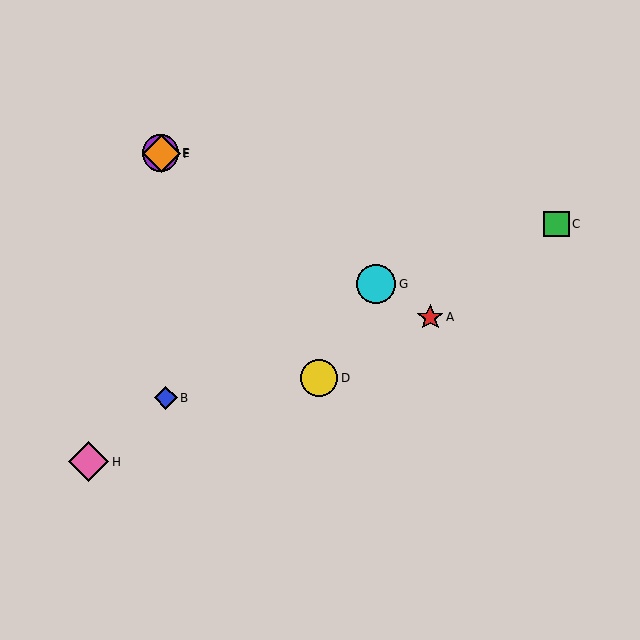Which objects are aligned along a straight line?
Objects A, E, F, G are aligned along a straight line.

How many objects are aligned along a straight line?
4 objects (A, E, F, G) are aligned along a straight line.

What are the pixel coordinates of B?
Object B is at (166, 398).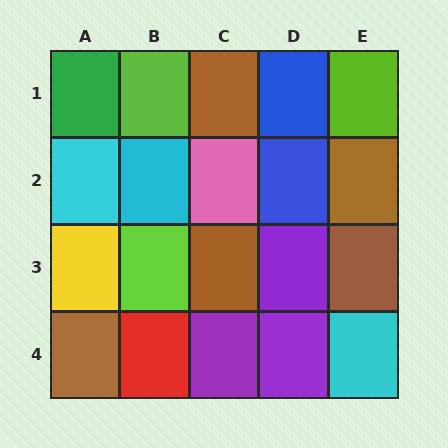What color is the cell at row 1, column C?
Brown.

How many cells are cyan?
3 cells are cyan.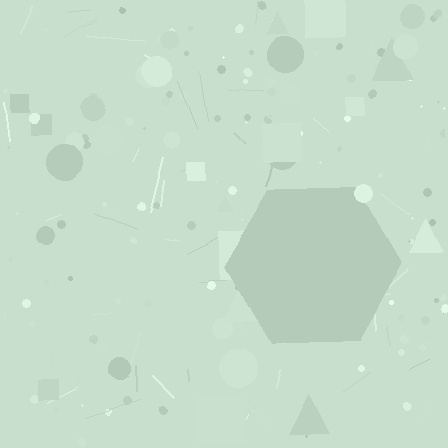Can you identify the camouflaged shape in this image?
The camouflaged shape is a hexagon.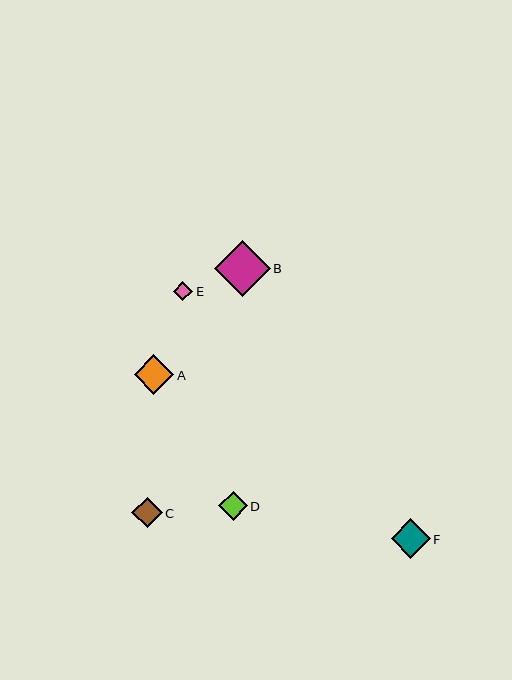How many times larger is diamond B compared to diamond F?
Diamond B is approximately 1.4 times the size of diamond F.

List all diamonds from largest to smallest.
From largest to smallest: B, A, F, C, D, E.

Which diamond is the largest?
Diamond B is the largest with a size of approximately 56 pixels.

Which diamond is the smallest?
Diamond E is the smallest with a size of approximately 19 pixels.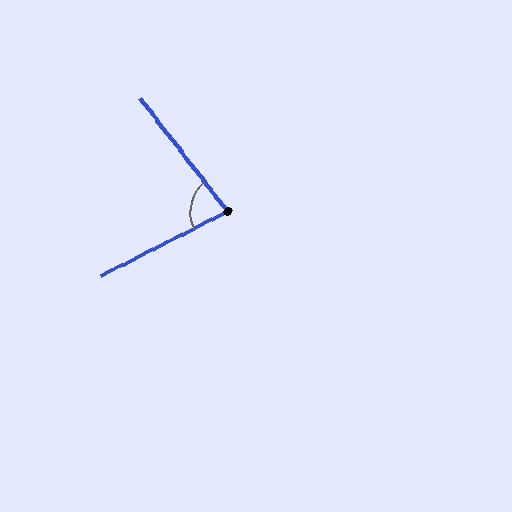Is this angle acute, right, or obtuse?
It is acute.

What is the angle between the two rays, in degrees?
Approximately 79 degrees.